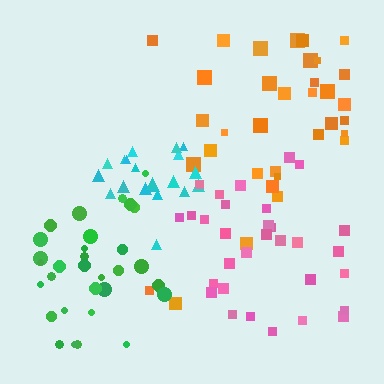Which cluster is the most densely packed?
Cyan.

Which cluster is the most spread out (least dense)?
Orange.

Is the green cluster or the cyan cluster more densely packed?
Cyan.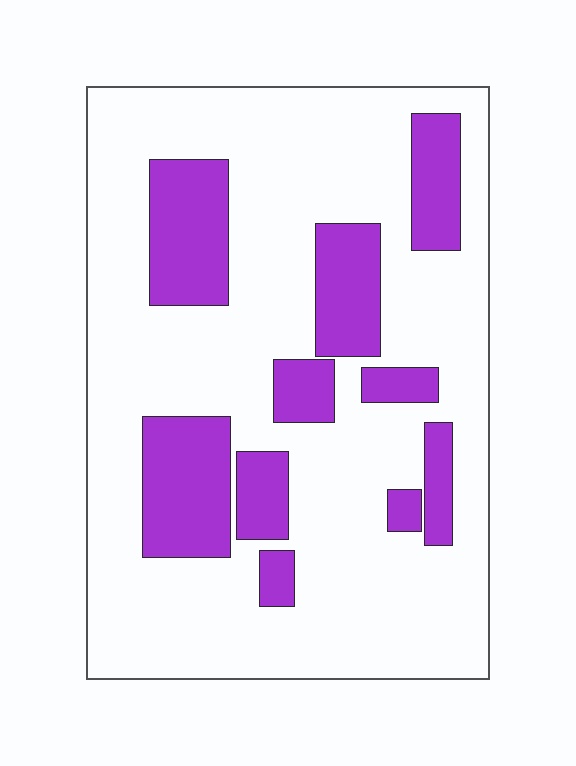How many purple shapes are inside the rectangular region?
10.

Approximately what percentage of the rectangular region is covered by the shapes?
Approximately 25%.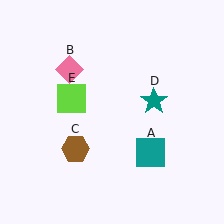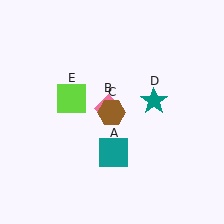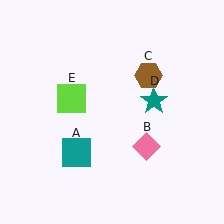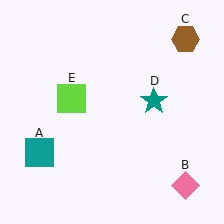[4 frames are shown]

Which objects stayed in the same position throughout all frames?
Teal star (object D) and lime square (object E) remained stationary.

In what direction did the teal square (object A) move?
The teal square (object A) moved left.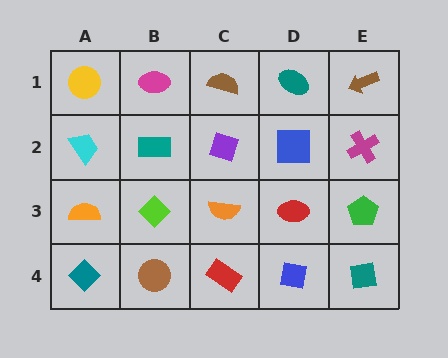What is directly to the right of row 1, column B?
A brown semicircle.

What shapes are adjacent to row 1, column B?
A teal rectangle (row 2, column B), a yellow circle (row 1, column A), a brown semicircle (row 1, column C).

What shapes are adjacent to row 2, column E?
A brown arrow (row 1, column E), a green pentagon (row 3, column E), a blue square (row 2, column D).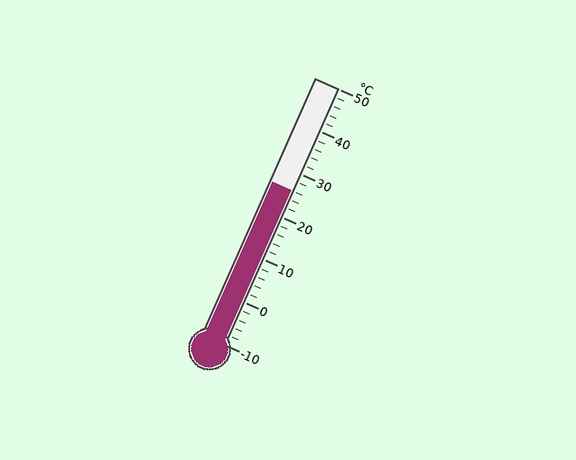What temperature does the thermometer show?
The thermometer shows approximately 26°C.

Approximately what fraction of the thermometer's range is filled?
The thermometer is filled to approximately 60% of its range.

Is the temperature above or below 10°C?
The temperature is above 10°C.